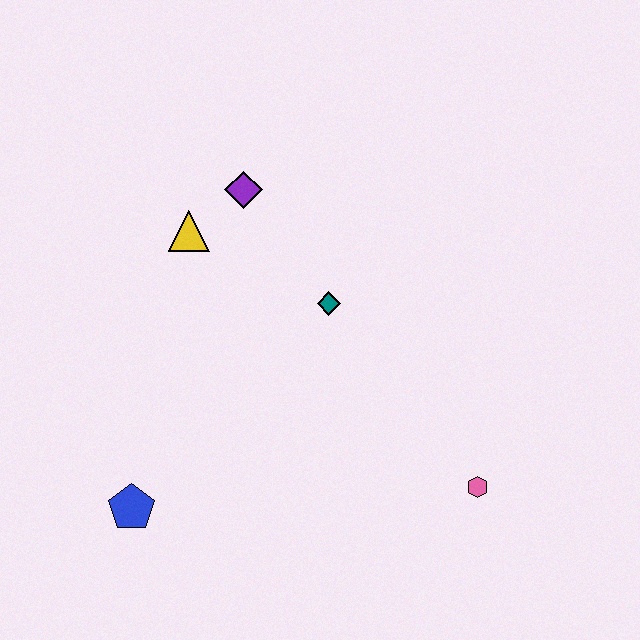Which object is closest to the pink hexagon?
The teal diamond is closest to the pink hexagon.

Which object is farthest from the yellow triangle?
The pink hexagon is farthest from the yellow triangle.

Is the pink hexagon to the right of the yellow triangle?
Yes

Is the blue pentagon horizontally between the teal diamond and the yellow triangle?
No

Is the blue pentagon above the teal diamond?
No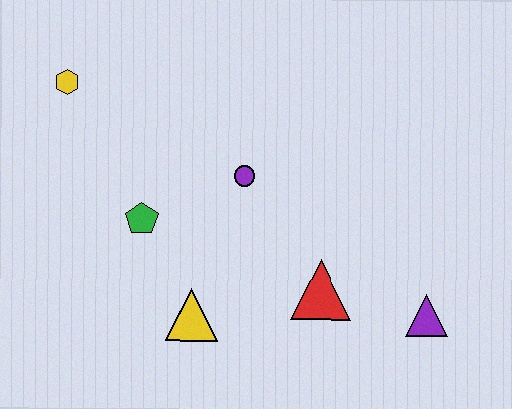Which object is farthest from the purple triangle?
The yellow hexagon is farthest from the purple triangle.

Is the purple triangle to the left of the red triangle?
No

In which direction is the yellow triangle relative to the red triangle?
The yellow triangle is to the left of the red triangle.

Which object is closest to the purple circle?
The green pentagon is closest to the purple circle.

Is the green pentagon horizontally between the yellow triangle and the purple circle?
No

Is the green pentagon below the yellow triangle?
No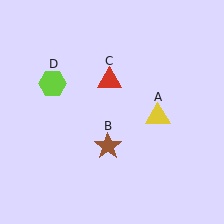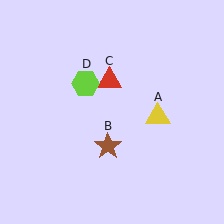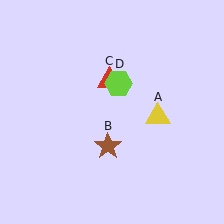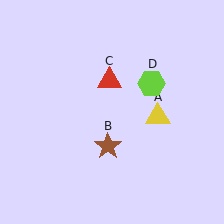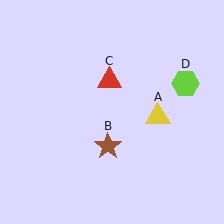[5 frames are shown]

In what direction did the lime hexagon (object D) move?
The lime hexagon (object D) moved right.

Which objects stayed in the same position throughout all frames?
Yellow triangle (object A) and brown star (object B) and red triangle (object C) remained stationary.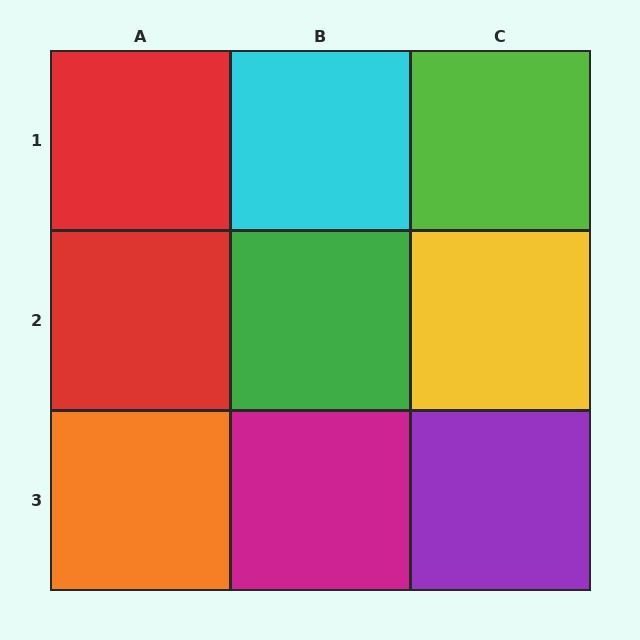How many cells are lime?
1 cell is lime.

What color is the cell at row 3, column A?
Orange.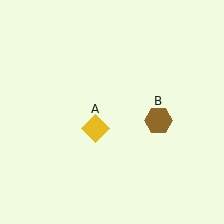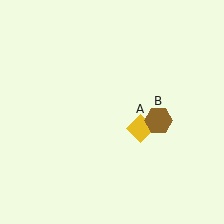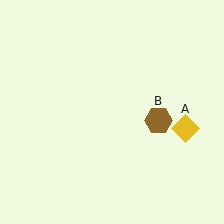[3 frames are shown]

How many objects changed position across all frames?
1 object changed position: yellow diamond (object A).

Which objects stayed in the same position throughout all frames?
Brown hexagon (object B) remained stationary.